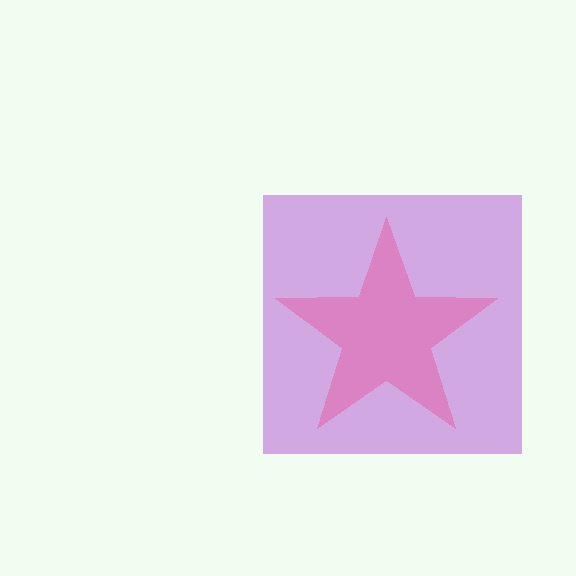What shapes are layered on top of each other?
The layered shapes are: a purple square, a pink star.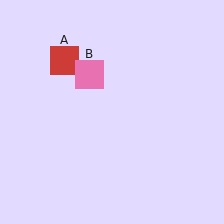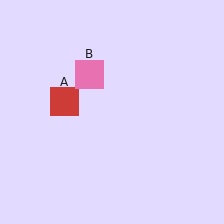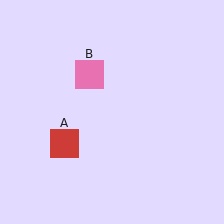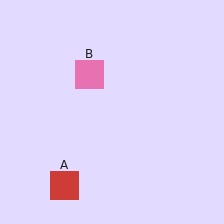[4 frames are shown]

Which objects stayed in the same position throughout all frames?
Pink square (object B) remained stationary.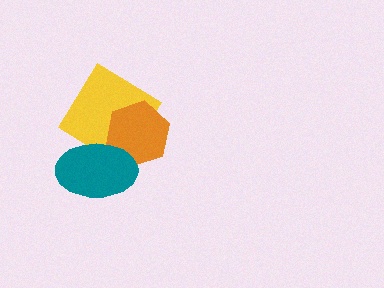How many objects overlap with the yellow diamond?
2 objects overlap with the yellow diamond.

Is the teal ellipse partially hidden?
No, no other shape covers it.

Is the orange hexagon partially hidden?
Yes, it is partially covered by another shape.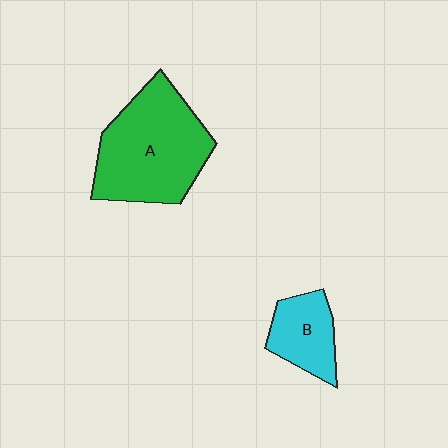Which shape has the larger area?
Shape A (green).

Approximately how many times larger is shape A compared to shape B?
Approximately 2.3 times.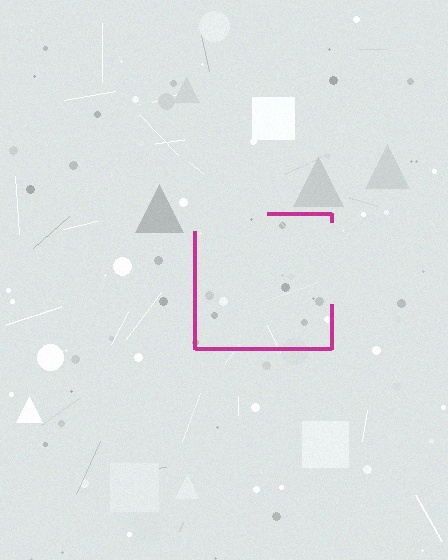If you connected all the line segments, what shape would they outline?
They would outline a square.